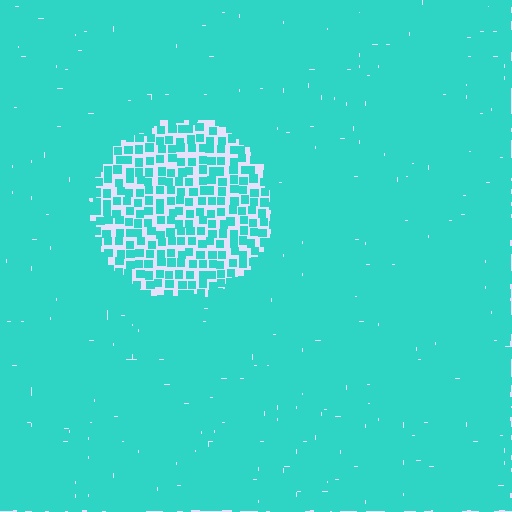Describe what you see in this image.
The image contains small cyan elements arranged at two different densities. A circle-shaped region is visible where the elements are less densely packed than the surrounding area.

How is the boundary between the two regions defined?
The boundary is defined by a change in element density (approximately 2.7x ratio). All elements are the same color, size, and shape.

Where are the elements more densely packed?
The elements are more densely packed outside the circle boundary.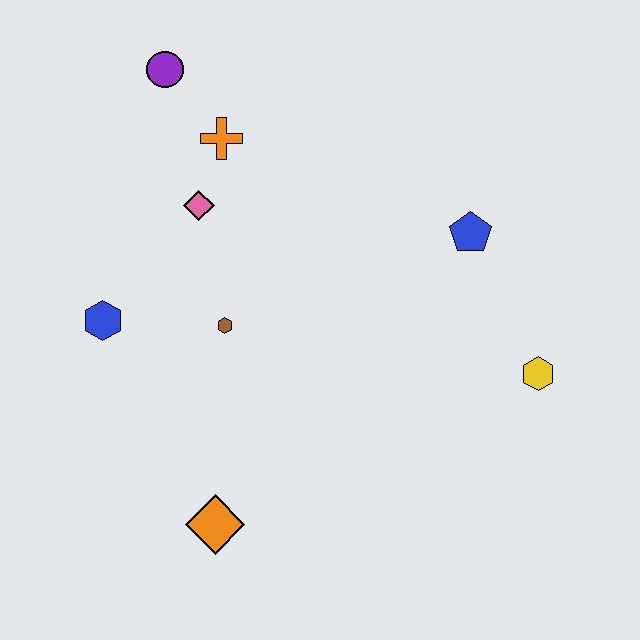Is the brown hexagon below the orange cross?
Yes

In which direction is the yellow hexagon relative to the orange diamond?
The yellow hexagon is to the right of the orange diamond.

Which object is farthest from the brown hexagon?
The yellow hexagon is farthest from the brown hexagon.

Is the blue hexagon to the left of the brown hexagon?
Yes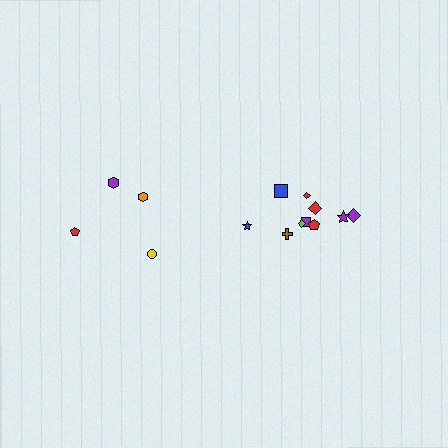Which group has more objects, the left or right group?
The right group.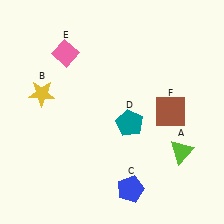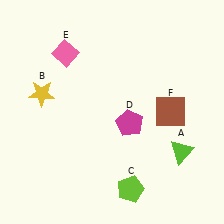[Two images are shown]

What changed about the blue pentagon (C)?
In Image 1, C is blue. In Image 2, it changed to lime.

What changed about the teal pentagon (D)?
In Image 1, D is teal. In Image 2, it changed to magenta.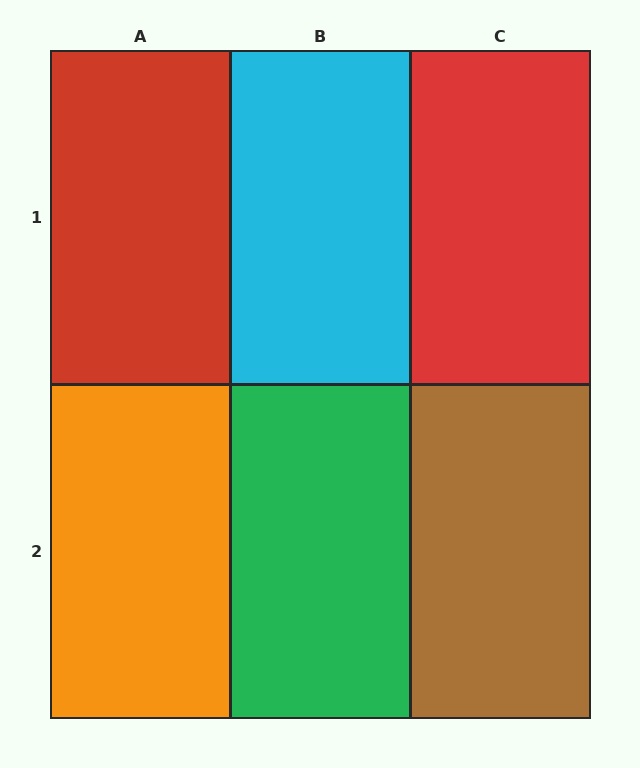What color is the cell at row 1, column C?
Red.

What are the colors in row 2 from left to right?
Orange, green, brown.